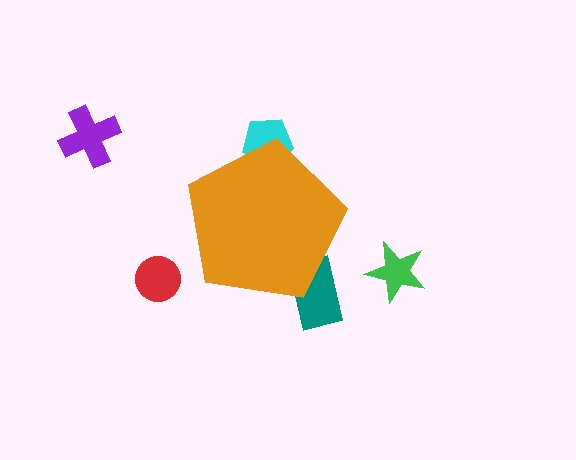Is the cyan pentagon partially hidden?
Yes, the cyan pentagon is partially hidden behind the orange pentagon.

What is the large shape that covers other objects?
An orange pentagon.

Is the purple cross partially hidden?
No, the purple cross is fully visible.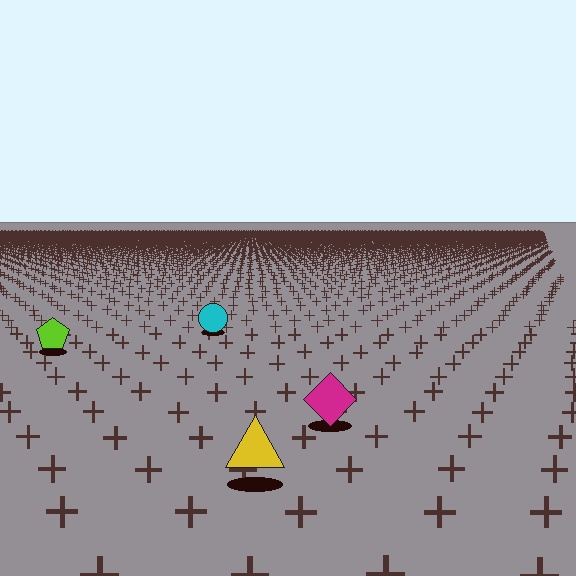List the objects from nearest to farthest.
From nearest to farthest: the yellow triangle, the magenta diamond, the lime pentagon, the cyan circle.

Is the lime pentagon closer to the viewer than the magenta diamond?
No. The magenta diamond is closer — you can tell from the texture gradient: the ground texture is coarser near it.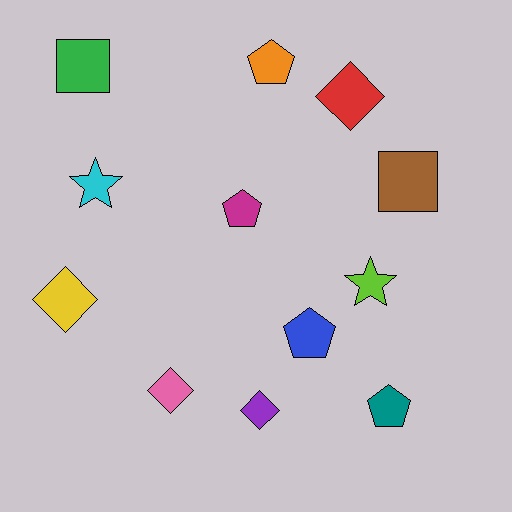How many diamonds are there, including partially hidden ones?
There are 4 diamonds.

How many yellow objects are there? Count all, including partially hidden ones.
There is 1 yellow object.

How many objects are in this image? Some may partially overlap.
There are 12 objects.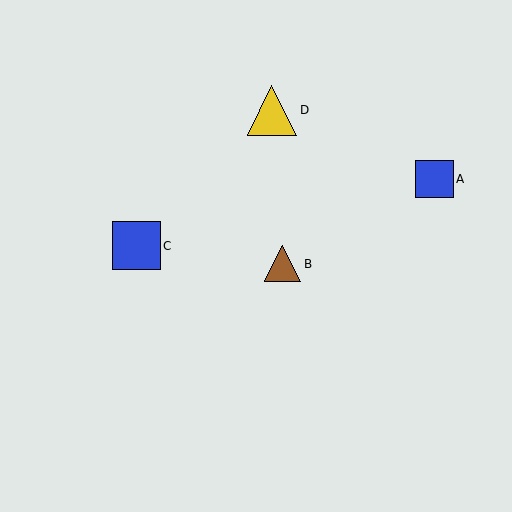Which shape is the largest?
The yellow triangle (labeled D) is the largest.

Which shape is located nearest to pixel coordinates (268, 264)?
The brown triangle (labeled B) at (283, 264) is nearest to that location.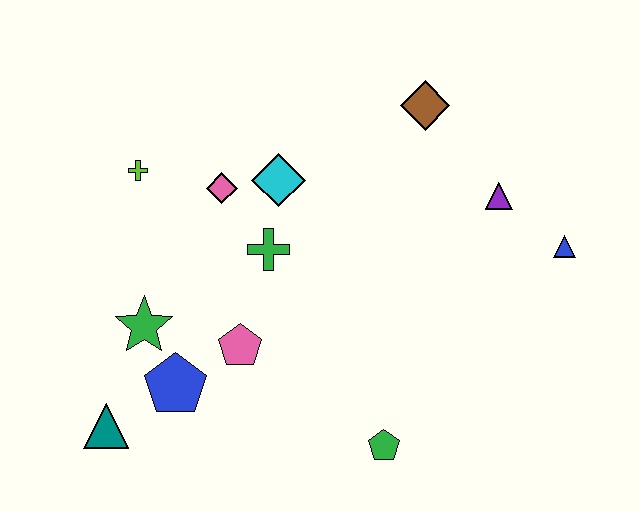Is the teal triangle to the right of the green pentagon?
No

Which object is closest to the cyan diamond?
The pink diamond is closest to the cyan diamond.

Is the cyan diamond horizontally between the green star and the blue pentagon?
No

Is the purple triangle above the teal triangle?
Yes